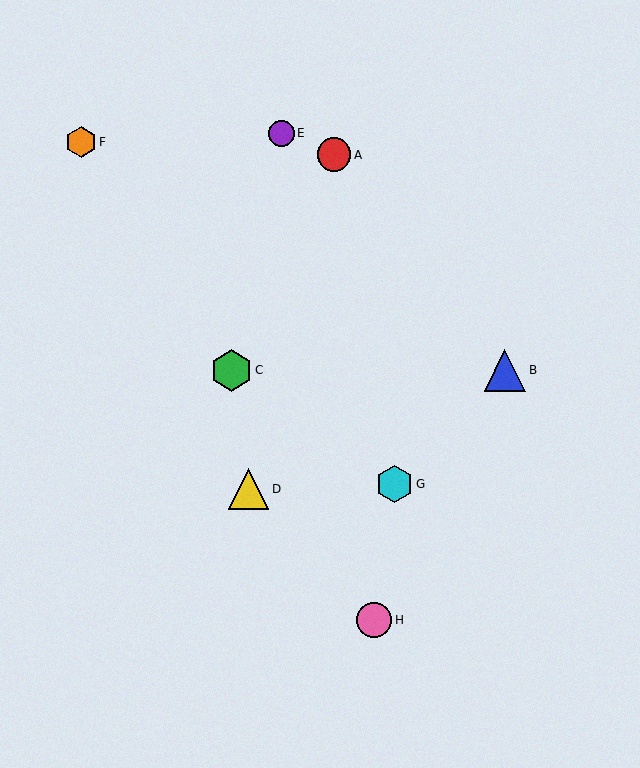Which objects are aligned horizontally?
Objects B, C are aligned horizontally.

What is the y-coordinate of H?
Object H is at y≈620.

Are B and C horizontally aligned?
Yes, both are at y≈370.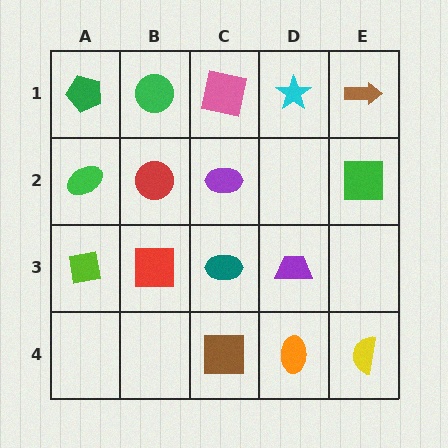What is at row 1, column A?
A green pentagon.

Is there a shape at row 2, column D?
No, that cell is empty.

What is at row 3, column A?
A lime square.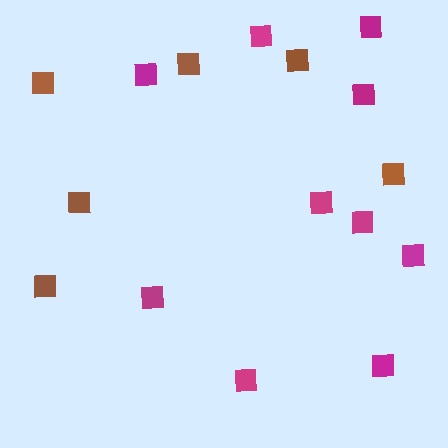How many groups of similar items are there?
There are 2 groups: one group of magenta squares (10) and one group of brown squares (6).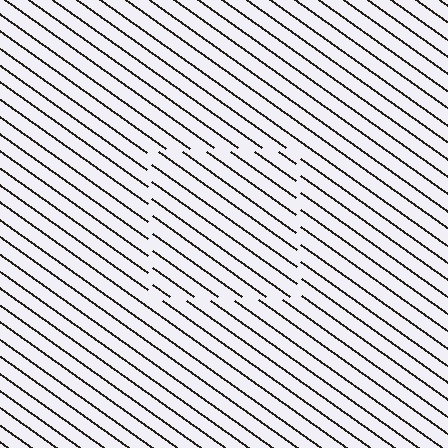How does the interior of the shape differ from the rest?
The interior of the shape contains the same grating, shifted by half a period — the contour is defined by the phase discontinuity where line-ends from the inner and outer gratings abut.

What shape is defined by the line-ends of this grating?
An illusory square. The interior of the shape contains the same grating, shifted by half a period — the contour is defined by the phase discontinuity where line-ends from the inner and outer gratings abut.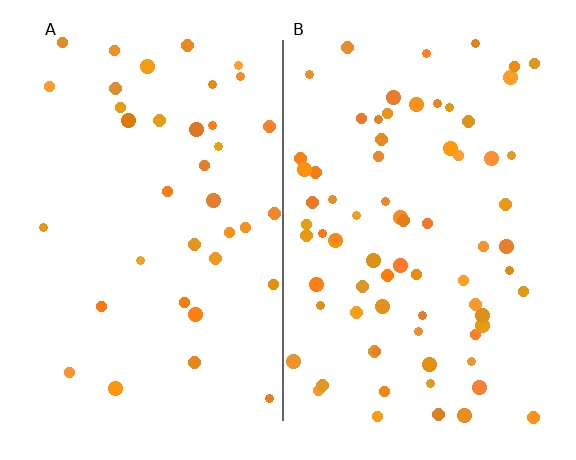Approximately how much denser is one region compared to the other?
Approximately 2.0× — region B over region A.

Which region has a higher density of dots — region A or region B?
B (the right).